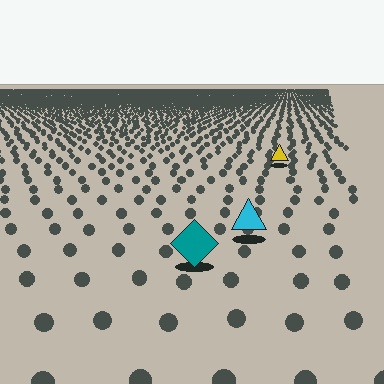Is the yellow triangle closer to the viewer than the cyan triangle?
No. The cyan triangle is closer — you can tell from the texture gradient: the ground texture is coarser near it.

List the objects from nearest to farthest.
From nearest to farthest: the teal diamond, the cyan triangle, the yellow triangle.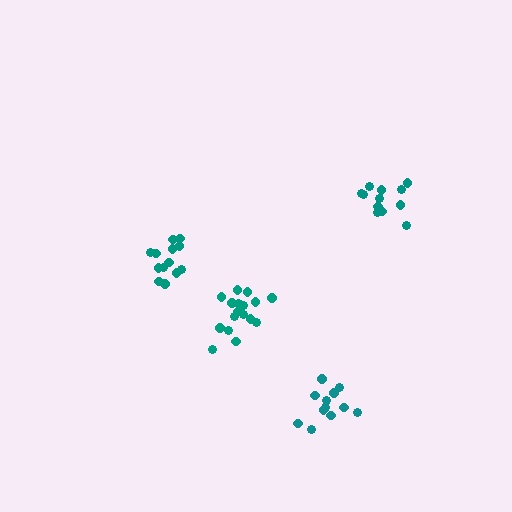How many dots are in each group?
Group 1: 12 dots, Group 2: 13 dots, Group 3: 17 dots, Group 4: 12 dots (54 total).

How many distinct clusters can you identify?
There are 4 distinct clusters.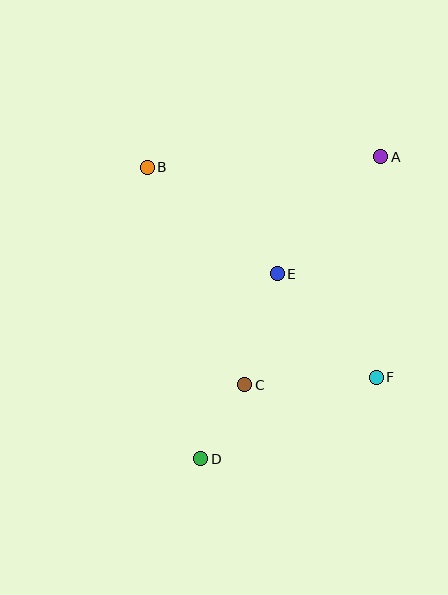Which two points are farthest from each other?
Points A and D are farthest from each other.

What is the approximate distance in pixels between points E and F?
The distance between E and F is approximately 143 pixels.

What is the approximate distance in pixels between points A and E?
The distance between A and E is approximately 156 pixels.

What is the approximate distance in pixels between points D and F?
The distance between D and F is approximately 193 pixels.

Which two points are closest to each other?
Points C and D are closest to each other.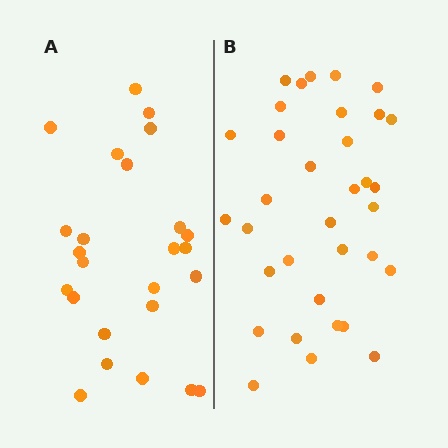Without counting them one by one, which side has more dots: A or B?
Region B (the right region) has more dots.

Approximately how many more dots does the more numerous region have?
Region B has roughly 8 or so more dots than region A.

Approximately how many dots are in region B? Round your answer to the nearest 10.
About 30 dots. (The exact count is 34, which rounds to 30.)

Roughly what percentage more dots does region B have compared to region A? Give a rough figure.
About 35% more.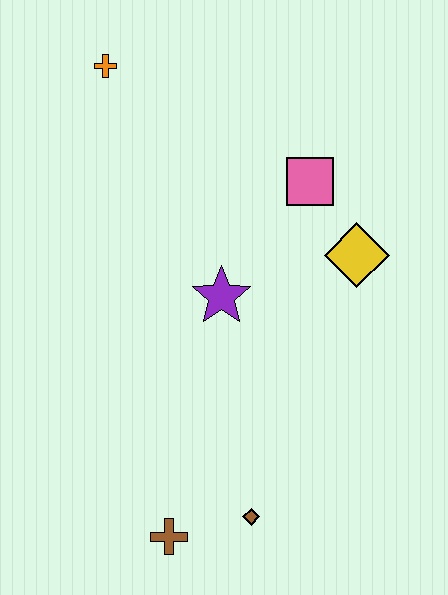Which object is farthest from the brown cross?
The orange cross is farthest from the brown cross.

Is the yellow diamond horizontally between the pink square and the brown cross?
No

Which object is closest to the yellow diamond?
The pink square is closest to the yellow diamond.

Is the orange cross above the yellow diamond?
Yes